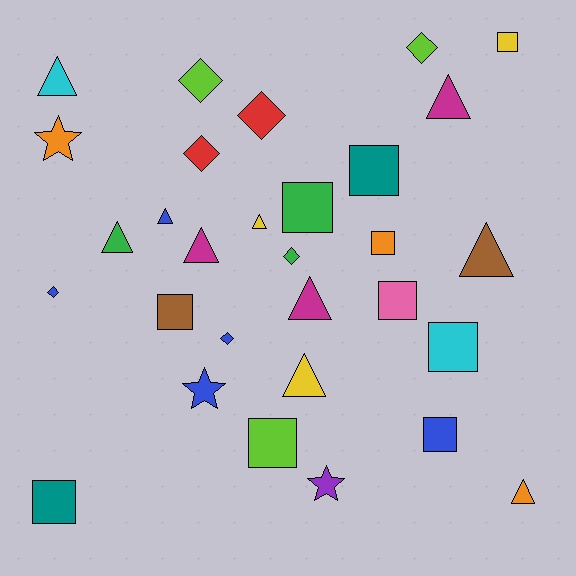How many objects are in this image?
There are 30 objects.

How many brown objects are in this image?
There are 2 brown objects.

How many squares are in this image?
There are 10 squares.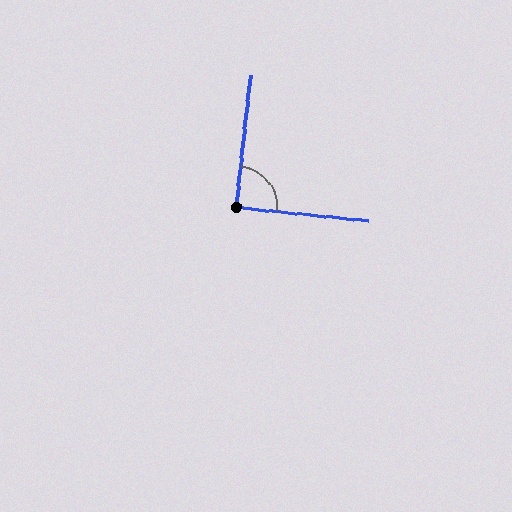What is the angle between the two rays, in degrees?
Approximately 89 degrees.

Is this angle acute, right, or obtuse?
It is approximately a right angle.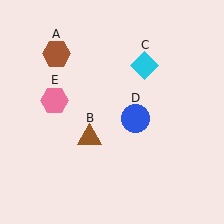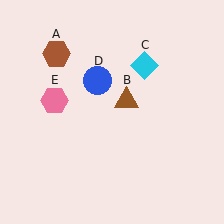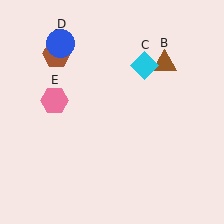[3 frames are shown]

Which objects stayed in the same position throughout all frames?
Brown hexagon (object A) and cyan diamond (object C) and pink hexagon (object E) remained stationary.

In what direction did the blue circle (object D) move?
The blue circle (object D) moved up and to the left.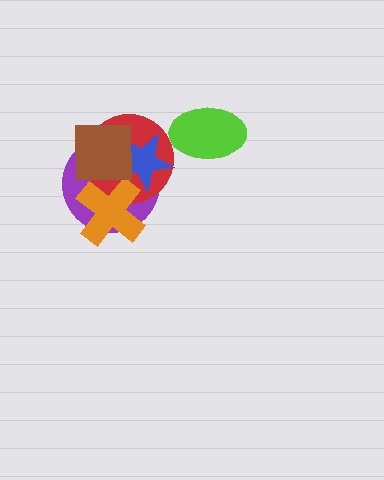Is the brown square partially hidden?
No, no other shape covers it.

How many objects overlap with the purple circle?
4 objects overlap with the purple circle.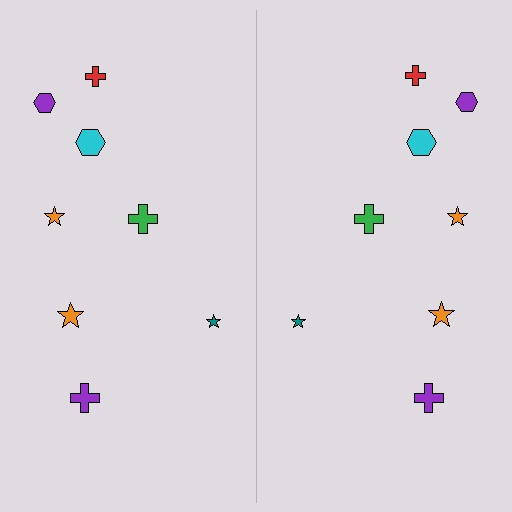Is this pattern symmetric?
Yes, this pattern has bilateral (reflection) symmetry.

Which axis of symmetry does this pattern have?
The pattern has a vertical axis of symmetry running through the center of the image.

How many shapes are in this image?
There are 16 shapes in this image.